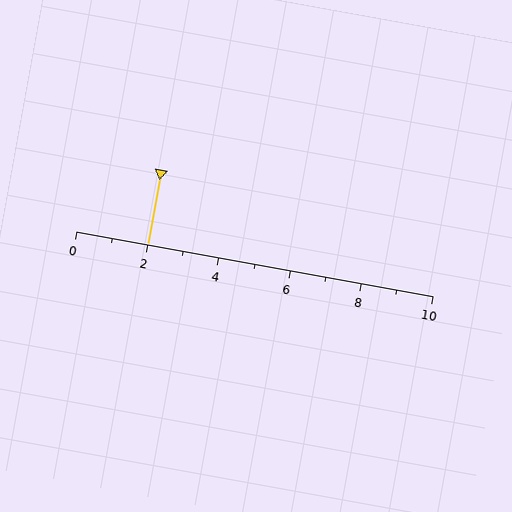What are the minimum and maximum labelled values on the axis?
The axis runs from 0 to 10.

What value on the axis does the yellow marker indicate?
The marker indicates approximately 2.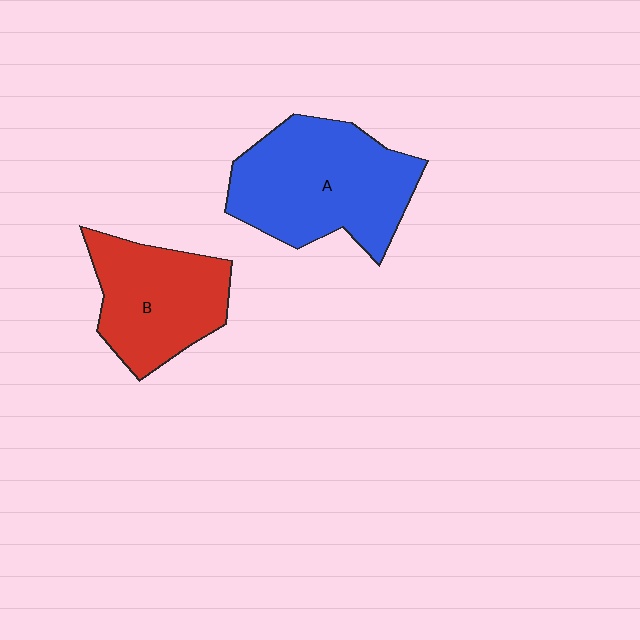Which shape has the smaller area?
Shape B (red).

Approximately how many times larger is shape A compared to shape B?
Approximately 1.4 times.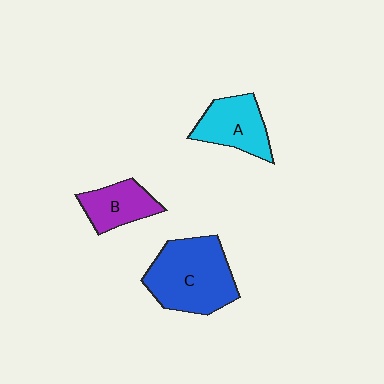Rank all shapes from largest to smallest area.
From largest to smallest: C (blue), A (cyan), B (purple).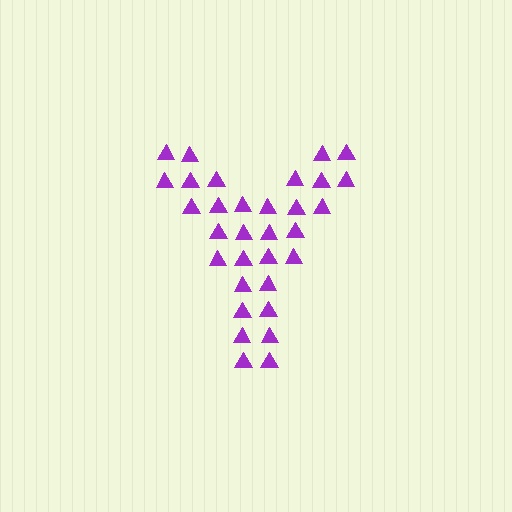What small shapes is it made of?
It is made of small triangles.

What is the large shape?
The large shape is the letter Y.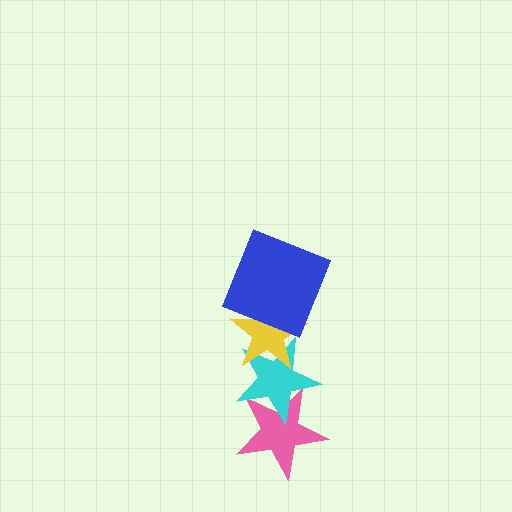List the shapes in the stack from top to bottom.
From top to bottom: the blue square, the yellow star, the cyan star, the pink star.